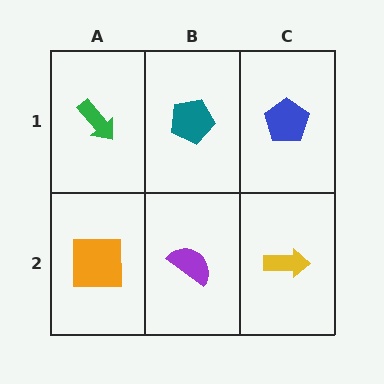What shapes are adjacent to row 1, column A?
An orange square (row 2, column A), a teal pentagon (row 1, column B).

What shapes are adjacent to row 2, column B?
A teal pentagon (row 1, column B), an orange square (row 2, column A), a yellow arrow (row 2, column C).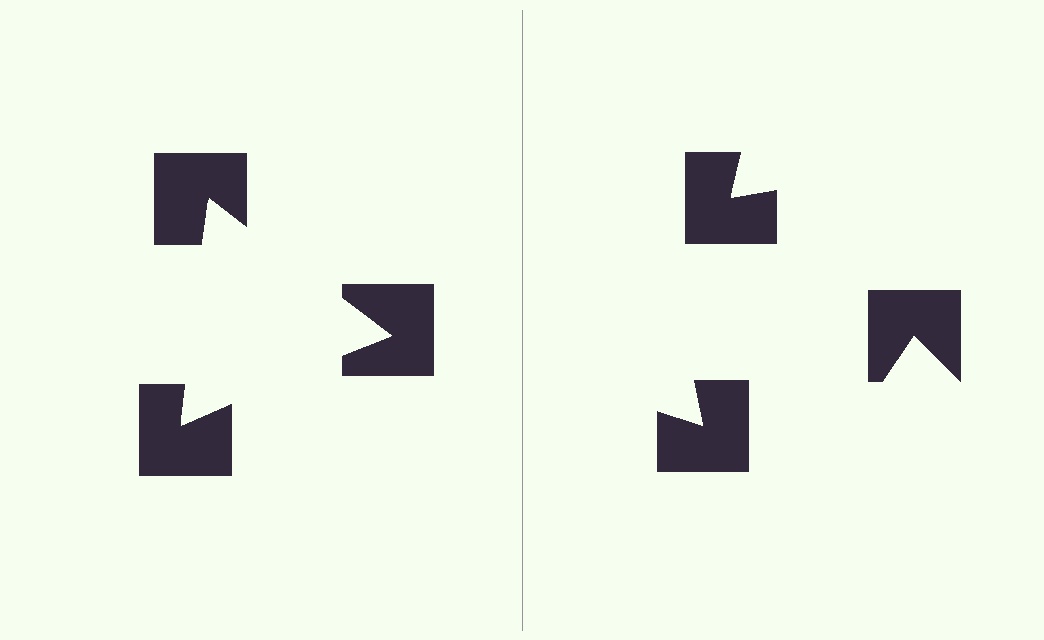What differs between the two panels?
The notched squares are positioned identically on both sides; only the wedge orientations differ. On the left they align to a triangle; on the right they are misaligned.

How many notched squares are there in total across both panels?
6 — 3 on each side.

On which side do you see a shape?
An illusory triangle appears on the left side. On the right side the wedge cuts are rotated, so no coherent shape forms.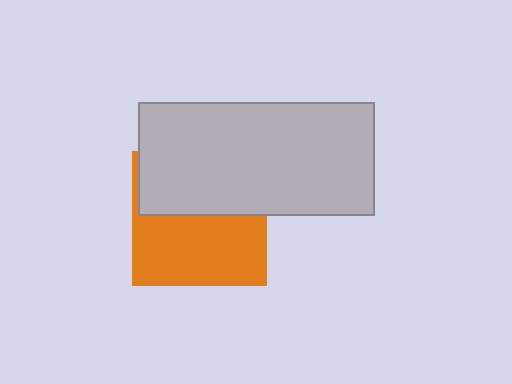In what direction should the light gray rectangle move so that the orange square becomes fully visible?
The light gray rectangle should move up. That is the shortest direction to clear the overlap and leave the orange square fully visible.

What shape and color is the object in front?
The object in front is a light gray rectangle.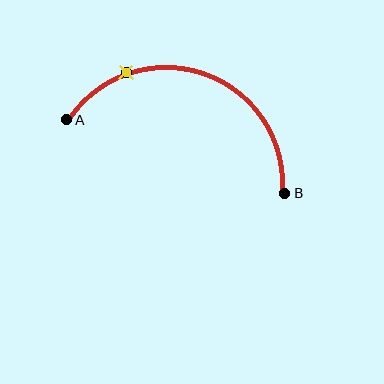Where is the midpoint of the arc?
The arc midpoint is the point on the curve farthest from the straight line joining A and B. It sits above that line.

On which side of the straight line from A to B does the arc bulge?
The arc bulges above the straight line connecting A and B.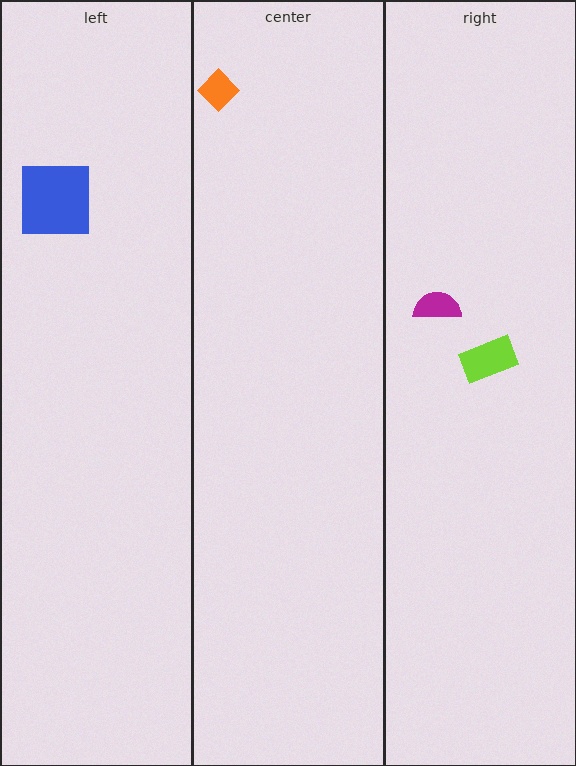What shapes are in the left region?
The blue square.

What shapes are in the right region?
The lime rectangle, the magenta semicircle.